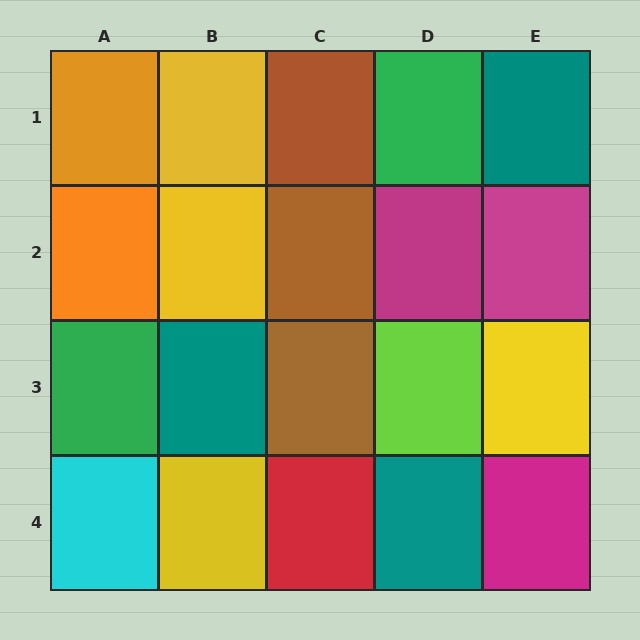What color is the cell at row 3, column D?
Lime.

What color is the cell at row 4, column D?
Teal.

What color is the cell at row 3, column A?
Green.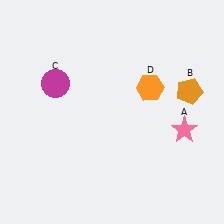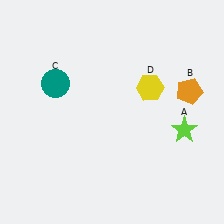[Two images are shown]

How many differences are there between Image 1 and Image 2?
There are 3 differences between the two images.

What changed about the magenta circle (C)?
In Image 1, C is magenta. In Image 2, it changed to teal.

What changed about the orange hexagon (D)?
In Image 1, D is orange. In Image 2, it changed to yellow.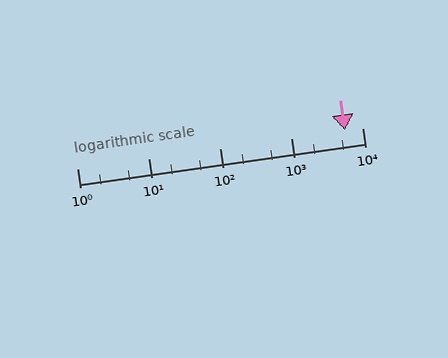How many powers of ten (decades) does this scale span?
The scale spans 4 decades, from 1 to 10000.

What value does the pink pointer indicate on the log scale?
The pointer indicates approximately 5800.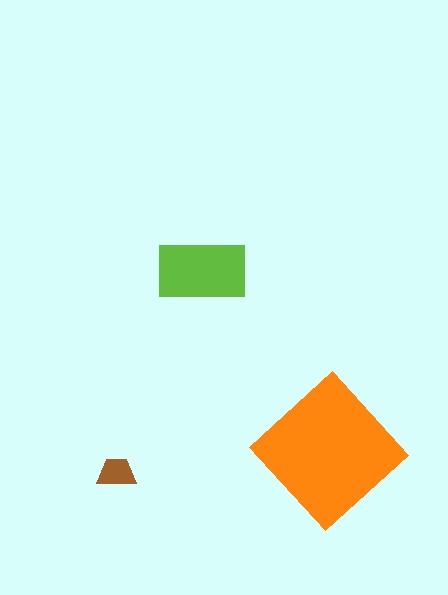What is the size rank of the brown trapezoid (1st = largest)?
3rd.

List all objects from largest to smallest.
The orange diamond, the lime rectangle, the brown trapezoid.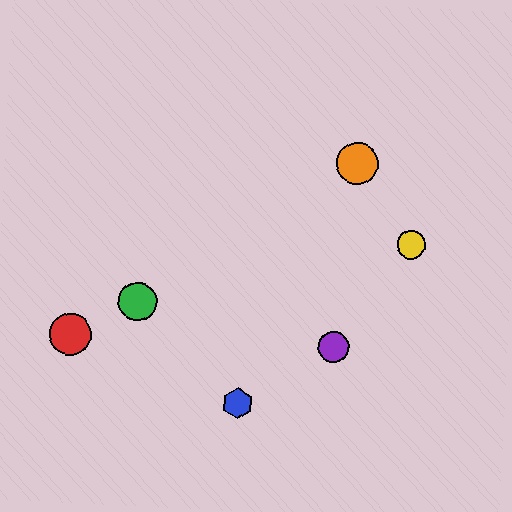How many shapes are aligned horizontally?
2 shapes (the red circle, the purple circle) are aligned horizontally.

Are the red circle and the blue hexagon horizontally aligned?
No, the red circle is at y≈334 and the blue hexagon is at y≈403.